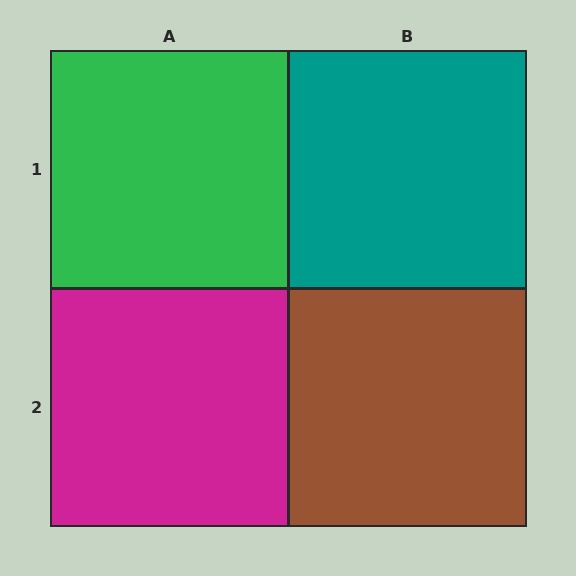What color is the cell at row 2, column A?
Magenta.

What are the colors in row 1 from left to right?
Green, teal.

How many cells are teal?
1 cell is teal.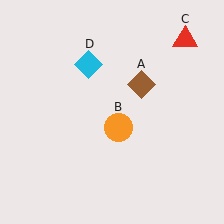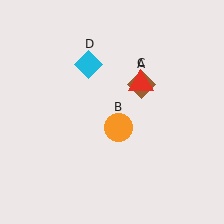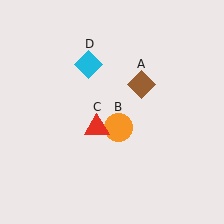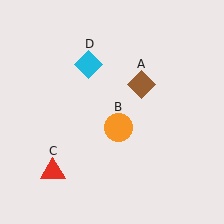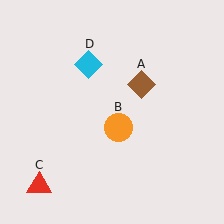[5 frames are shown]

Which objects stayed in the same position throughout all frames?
Brown diamond (object A) and orange circle (object B) and cyan diamond (object D) remained stationary.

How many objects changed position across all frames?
1 object changed position: red triangle (object C).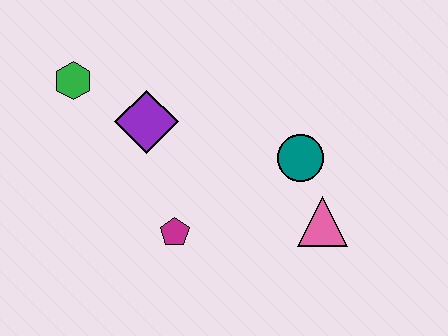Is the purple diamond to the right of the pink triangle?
No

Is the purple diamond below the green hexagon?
Yes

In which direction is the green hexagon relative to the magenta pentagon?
The green hexagon is above the magenta pentagon.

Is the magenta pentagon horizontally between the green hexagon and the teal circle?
Yes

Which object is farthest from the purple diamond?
The pink triangle is farthest from the purple diamond.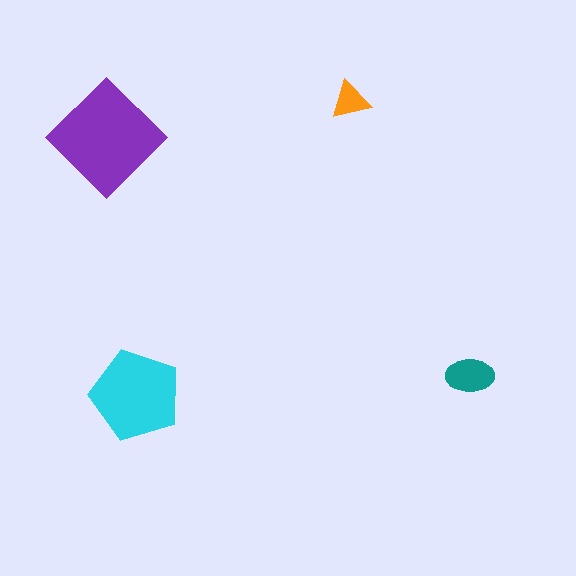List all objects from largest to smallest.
The purple diamond, the cyan pentagon, the teal ellipse, the orange triangle.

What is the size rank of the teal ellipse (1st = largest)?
3rd.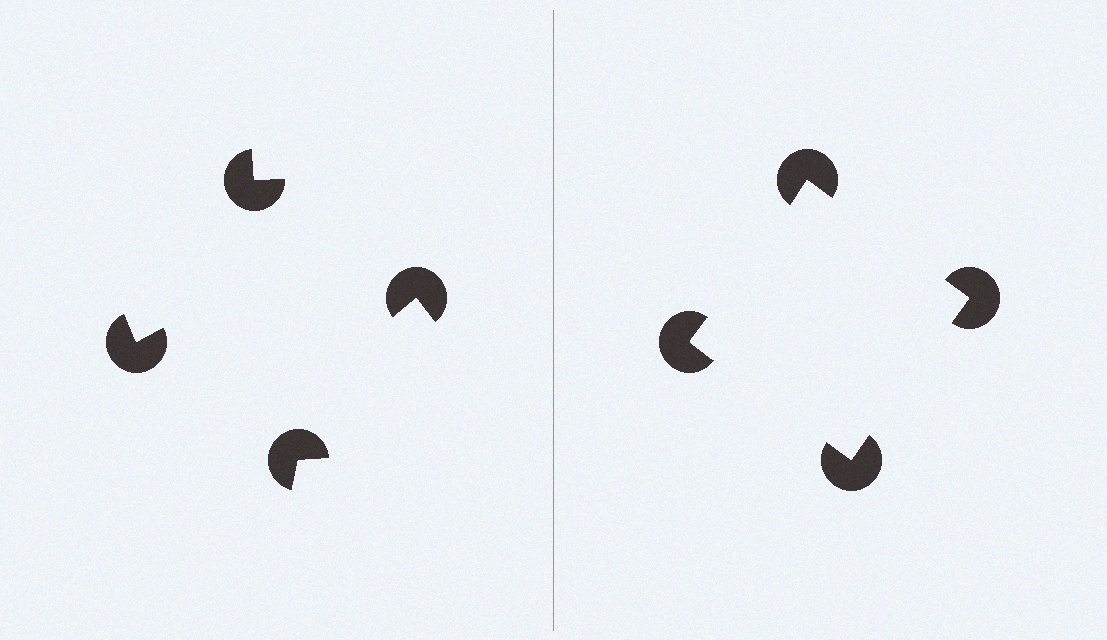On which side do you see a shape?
An illusory square appears on the right side. On the left side the wedge cuts are rotated, so no coherent shape forms.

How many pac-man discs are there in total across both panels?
8 — 4 on each side.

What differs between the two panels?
The pac-man discs are positioned identically on both sides; only the wedge orientations differ. On the right they align to a square; on the left they are misaligned.